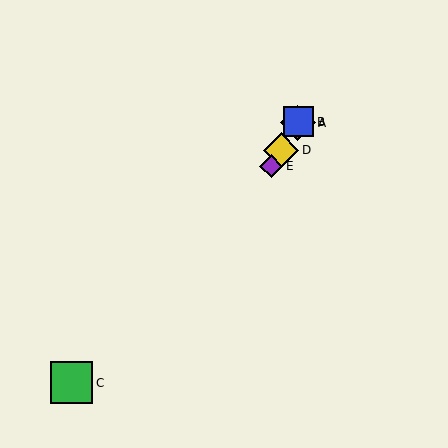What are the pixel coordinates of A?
Object A is at (298, 123).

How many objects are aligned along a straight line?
4 objects (A, B, D, E) are aligned along a straight line.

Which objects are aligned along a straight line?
Objects A, B, D, E are aligned along a straight line.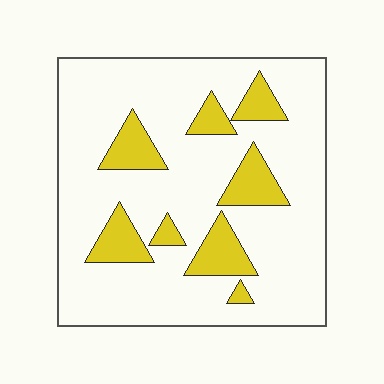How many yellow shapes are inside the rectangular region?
8.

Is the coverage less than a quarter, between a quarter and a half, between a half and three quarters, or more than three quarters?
Less than a quarter.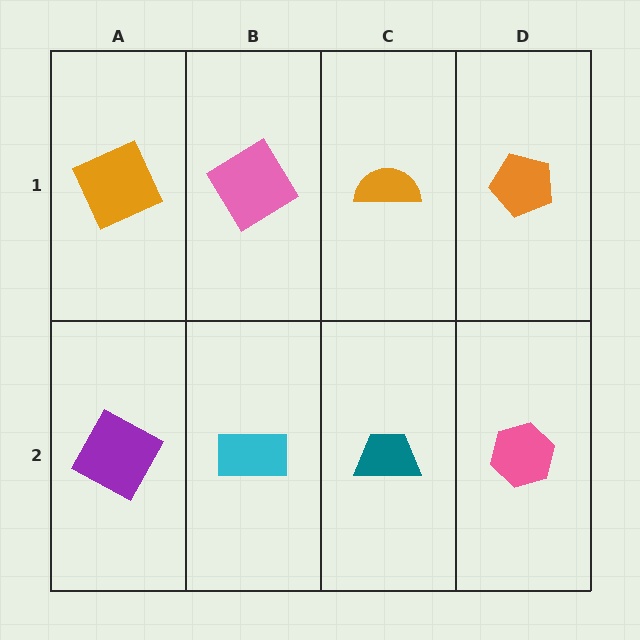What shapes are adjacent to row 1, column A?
A purple square (row 2, column A), a pink diamond (row 1, column B).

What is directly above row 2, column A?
An orange square.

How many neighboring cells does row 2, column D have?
2.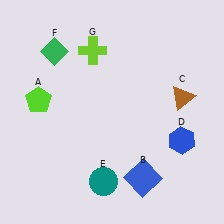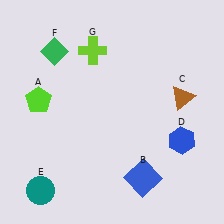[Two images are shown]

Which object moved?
The teal circle (E) moved left.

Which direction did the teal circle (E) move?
The teal circle (E) moved left.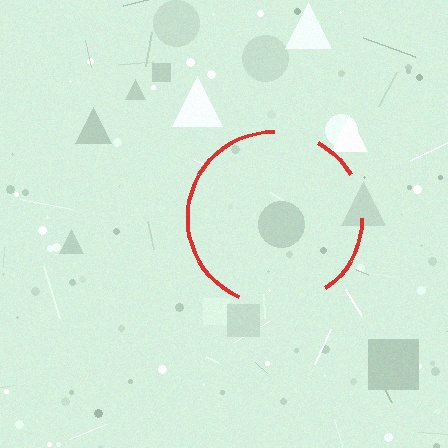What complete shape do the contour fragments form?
The contour fragments form a circle.